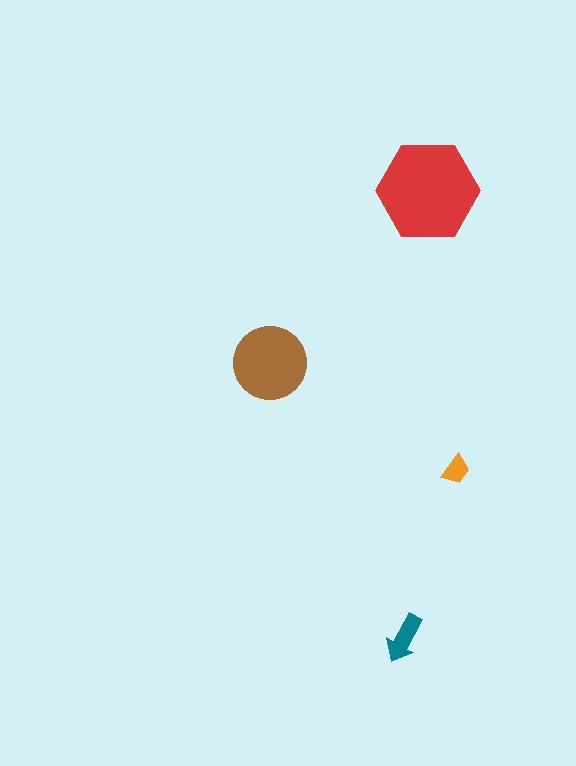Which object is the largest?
The red hexagon.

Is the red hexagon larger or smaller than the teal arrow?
Larger.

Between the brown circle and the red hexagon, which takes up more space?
The red hexagon.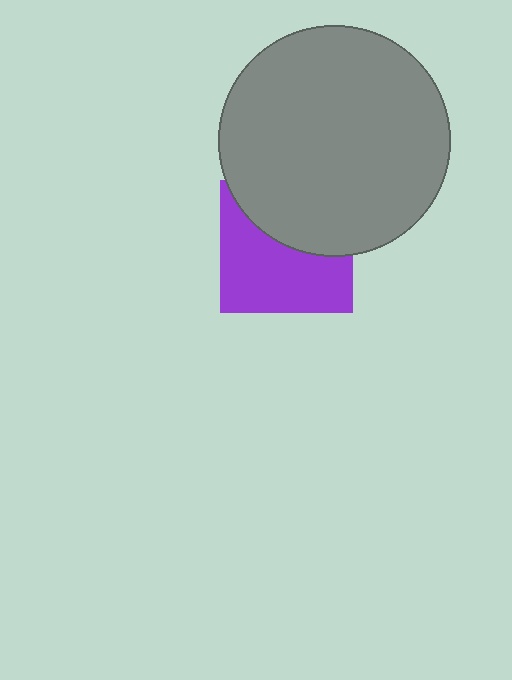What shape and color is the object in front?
The object in front is a gray circle.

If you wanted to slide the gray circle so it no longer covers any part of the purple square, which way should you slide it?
Slide it up — that is the most direct way to separate the two shapes.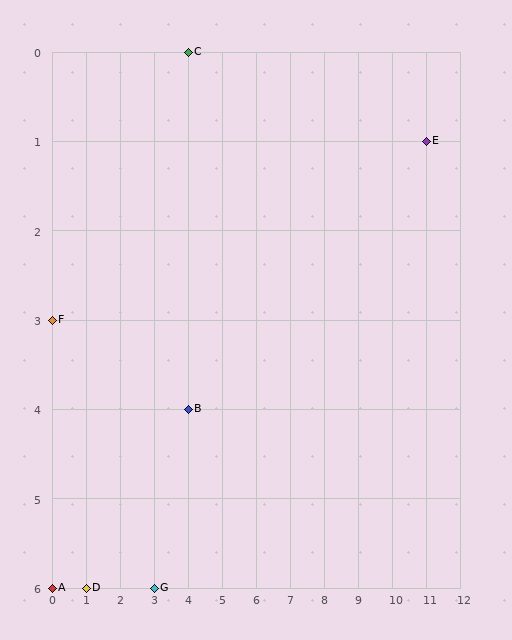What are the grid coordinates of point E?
Point E is at grid coordinates (11, 1).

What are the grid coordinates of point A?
Point A is at grid coordinates (0, 6).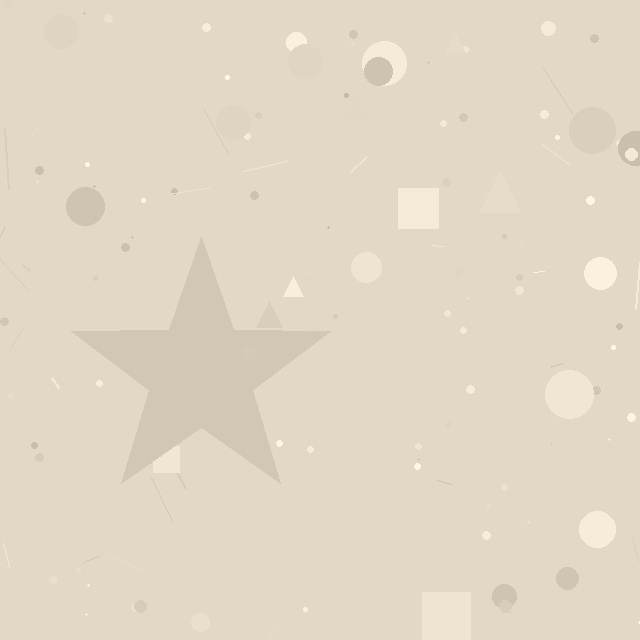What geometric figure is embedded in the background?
A star is embedded in the background.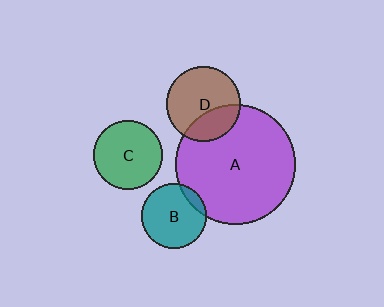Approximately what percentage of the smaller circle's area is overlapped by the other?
Approximately 10%.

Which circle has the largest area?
Circle A (purple).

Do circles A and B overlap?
Yes.